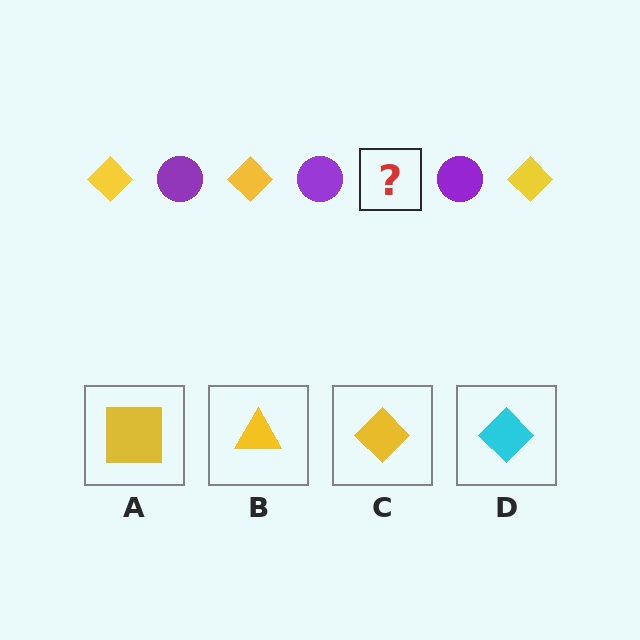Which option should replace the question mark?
Option C.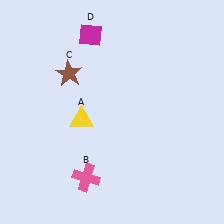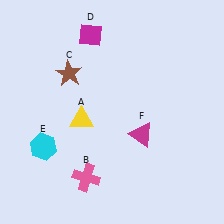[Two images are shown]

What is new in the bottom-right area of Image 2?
A magenta triangle (F) was added in the bottom-right area of Image 2.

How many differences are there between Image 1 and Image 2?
There are 2 differences between the two images.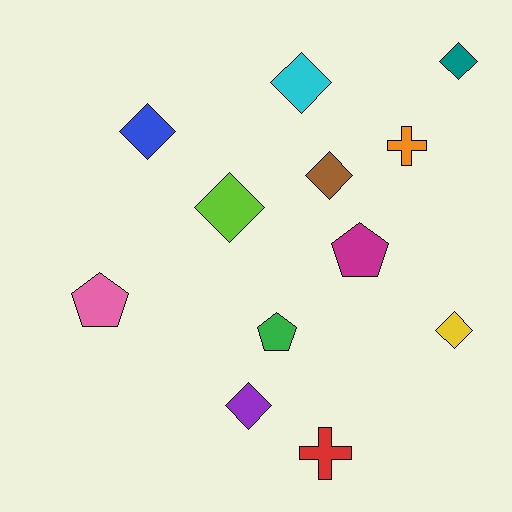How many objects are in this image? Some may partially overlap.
There are 12 objects.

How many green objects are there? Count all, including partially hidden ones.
There is 1 green object.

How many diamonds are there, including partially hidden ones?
There are 7 diamonds.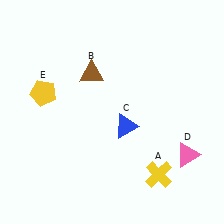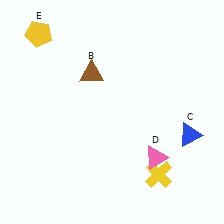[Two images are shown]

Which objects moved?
The objects that moved are: the blue triangle (C), the pink triangle (D), the yellow pentagon (E).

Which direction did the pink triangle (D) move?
The pink triangle (D) moved left.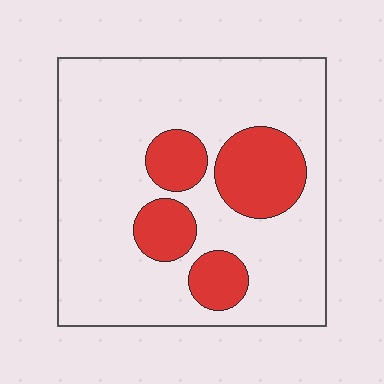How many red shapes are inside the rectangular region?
4.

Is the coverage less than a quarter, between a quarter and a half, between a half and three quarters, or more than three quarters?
Less than a quarter.